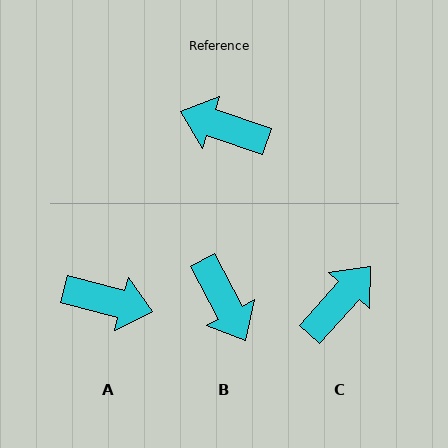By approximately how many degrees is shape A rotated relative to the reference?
Approximately 176 degrees clockwise.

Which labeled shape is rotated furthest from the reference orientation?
A, about 176 degrees away.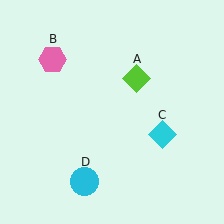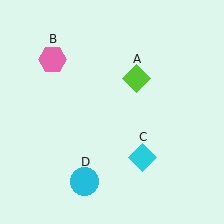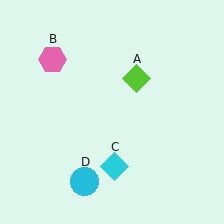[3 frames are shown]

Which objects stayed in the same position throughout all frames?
Lime diamond (object A) and pink hexagon (object B) and cyan circle (object D) remained stationary.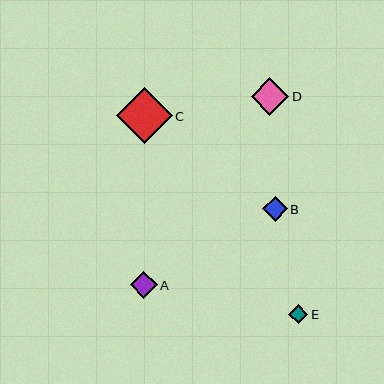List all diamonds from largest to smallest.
From largest to smallest: C, D, A, B, E.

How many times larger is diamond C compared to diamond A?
Diamond C is approximately 2.1 times the size of diamond A.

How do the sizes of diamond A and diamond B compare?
Diamond A and diamond B are approximately the same size.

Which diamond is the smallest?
Diamond E is the smallest with a size of approximately 19 pixels.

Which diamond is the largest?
Diamond C is the largest with a size of approximately 56 pixels.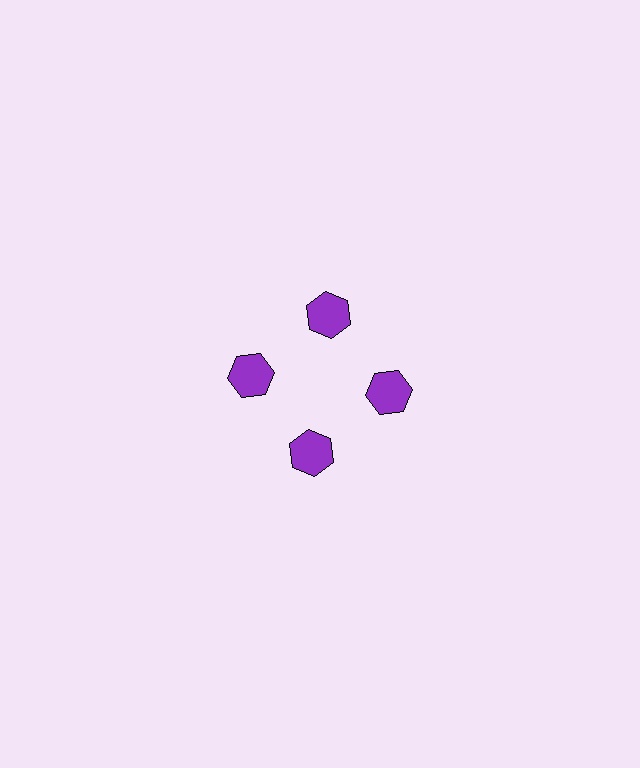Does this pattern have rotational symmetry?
Yes, this pattern has 4-fold rotational symmetry. It looks the same after rotating 90 degrees around the center.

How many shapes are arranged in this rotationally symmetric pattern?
There are 4 shapes, arranged in 4 groups of 1.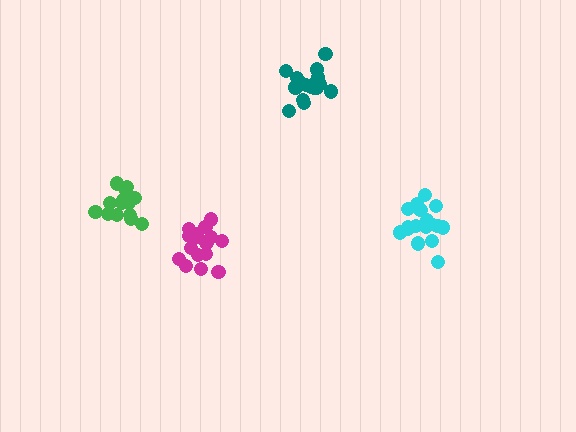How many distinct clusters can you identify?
There are 4 distinct clusters.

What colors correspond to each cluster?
The clusters are colored: teal, cyan, magenta, green.